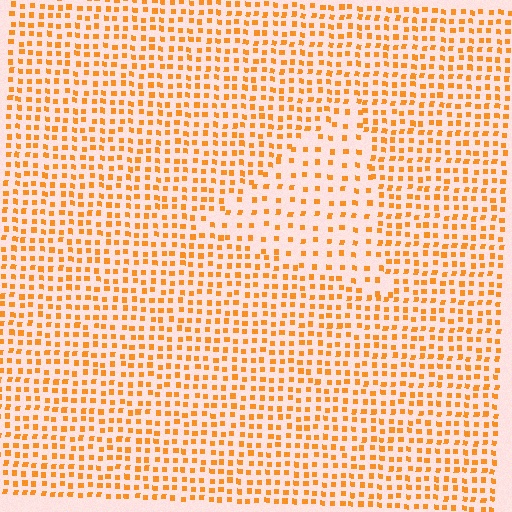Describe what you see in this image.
The image contains small orange elements arranged at two different densities. A triangle-shaped region is visible where the elements are less densely packed than the surrounding area.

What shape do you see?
I see a triangle.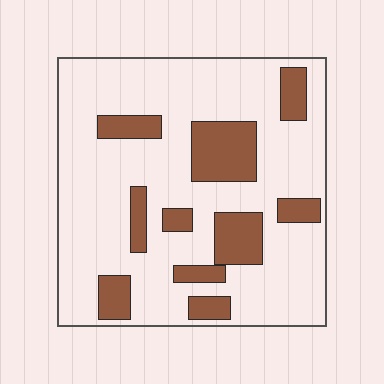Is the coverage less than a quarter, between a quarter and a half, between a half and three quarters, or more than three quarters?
Less than a quarter.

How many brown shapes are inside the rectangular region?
10.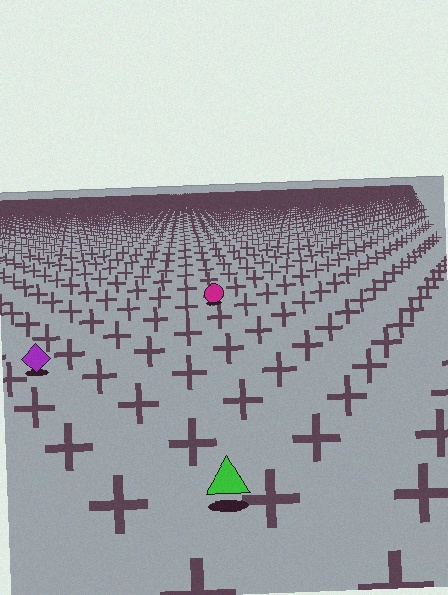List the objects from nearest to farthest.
From nearest to farthest: the green triangle, the purple diamond, the magenta circle.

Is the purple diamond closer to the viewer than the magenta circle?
Yes. The purple diamond is closer — you can tell from the texture gradient: the ground texture is coarser near it.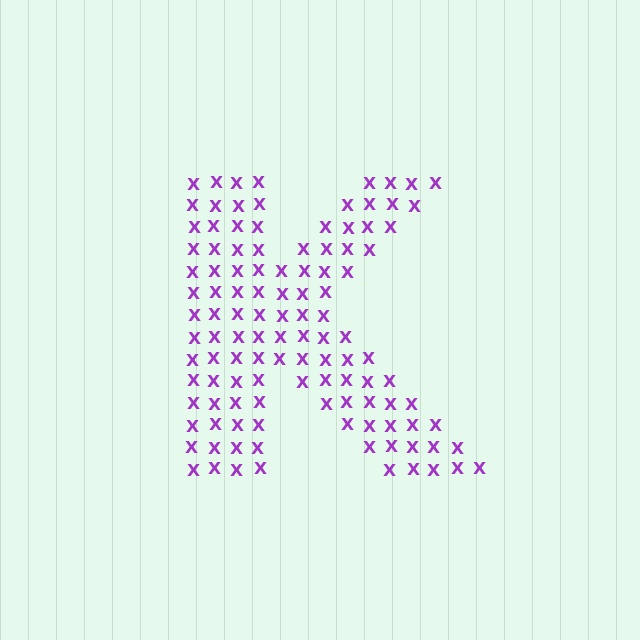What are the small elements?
The small elements are letter X's.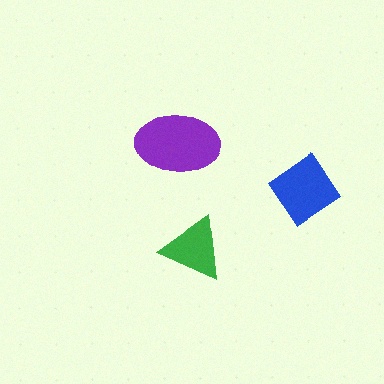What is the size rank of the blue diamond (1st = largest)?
2nd.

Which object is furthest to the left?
The purple ellipse is leftmost.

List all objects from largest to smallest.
The purple ellipse, the blue diamond, the green triangle.